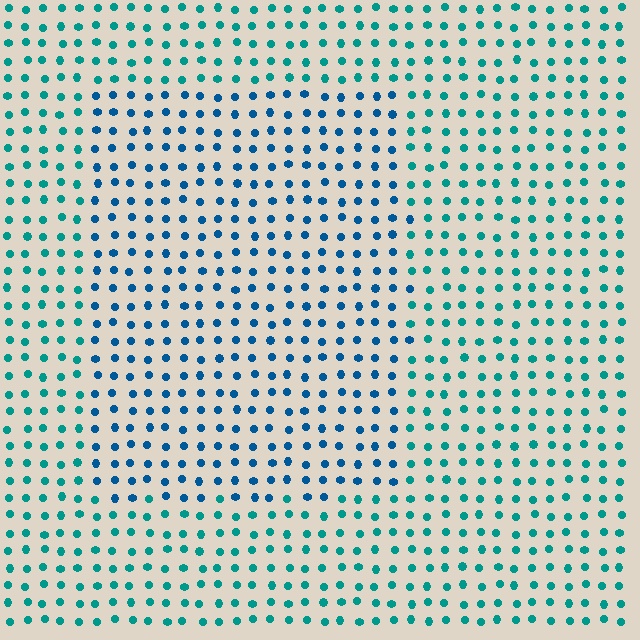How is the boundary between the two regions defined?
The boundary is defined purely by a slight shift in hue (about 30 degrees). Spacing, size, and orientation are identical on both sides.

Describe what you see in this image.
The image is filled with small teal elements in a uniform arrangement. A rectangle-shaped region is visible where the elements are tinted to a slightly different hue, forming a subtle color boundary.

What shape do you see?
I see a rectangle.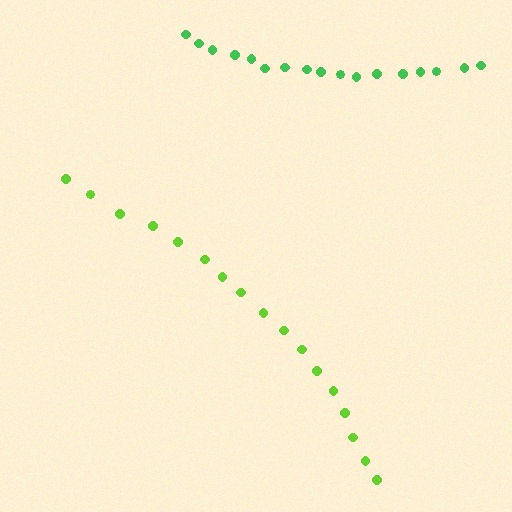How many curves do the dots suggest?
There are 2 distinct paths.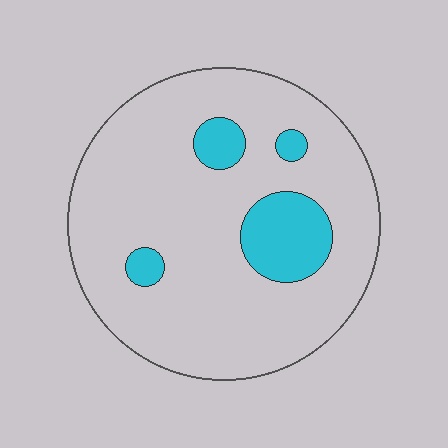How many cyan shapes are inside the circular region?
4.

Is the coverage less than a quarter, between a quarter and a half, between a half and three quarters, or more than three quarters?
Less than a quarter.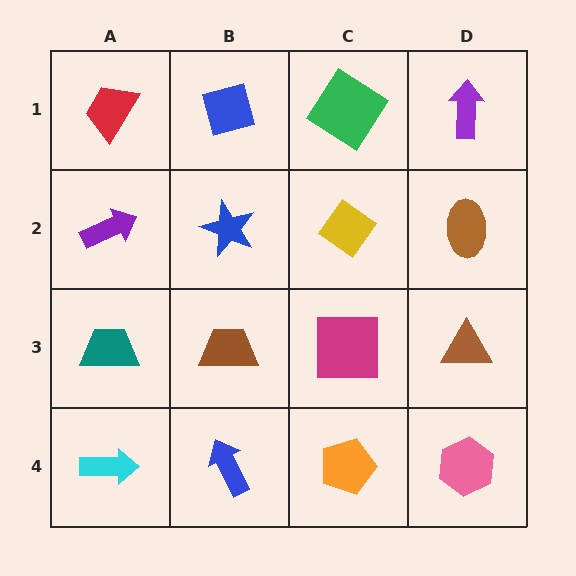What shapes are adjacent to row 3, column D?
A brown ellipse (row 2, column D), a pink hexagon (row 4, column D), a magenta square (row 3, column C).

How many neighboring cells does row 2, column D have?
3.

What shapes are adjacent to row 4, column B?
A brown trapezoid (row 3, column B), a cyan arrow (row 4, column A), an orange pentagon (row 4, column C).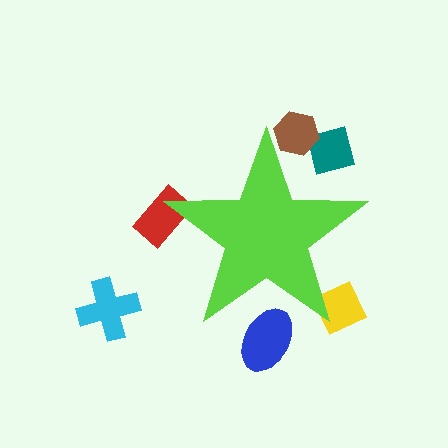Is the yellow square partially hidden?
Yes, the yellow square is partially hidden behind the lime star.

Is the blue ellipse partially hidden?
Yes, the blue ellipse is partially hidden behind the lime star.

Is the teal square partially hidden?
Yes, the teal square is partially hidden behind the lime star.